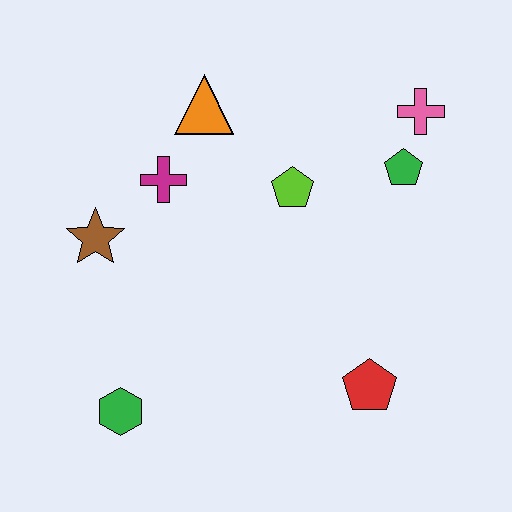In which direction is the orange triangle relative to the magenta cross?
The orange triangle is above the magenta cross.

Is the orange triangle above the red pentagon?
Yes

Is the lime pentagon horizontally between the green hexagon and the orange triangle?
No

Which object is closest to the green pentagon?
The pink cross is closest to the green pentagon.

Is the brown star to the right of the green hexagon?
No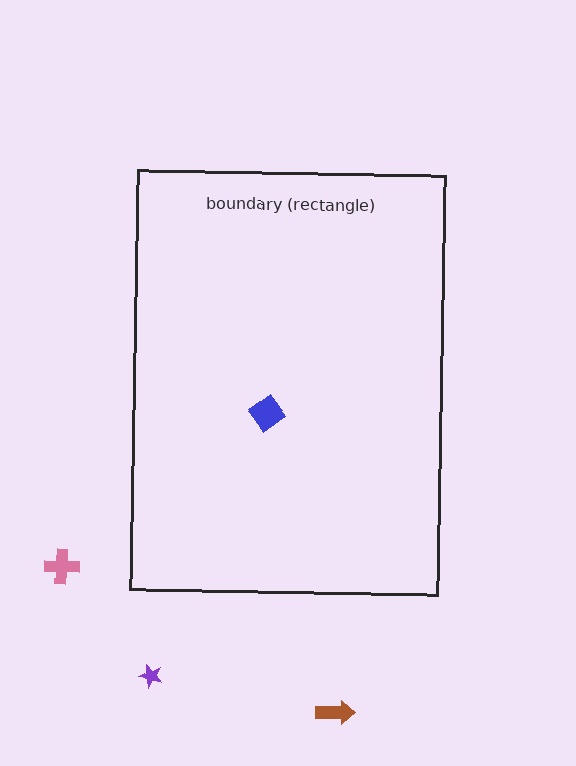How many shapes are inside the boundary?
1 inside, 3 outside.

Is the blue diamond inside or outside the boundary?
Inside.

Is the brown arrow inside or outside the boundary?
Outside.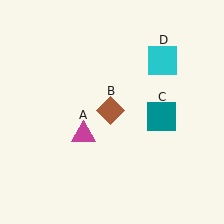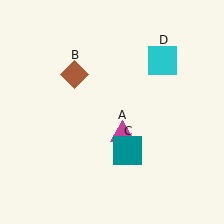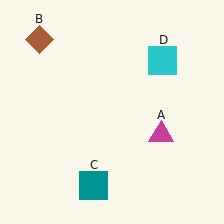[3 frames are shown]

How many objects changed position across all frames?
3 objects changed position: magenta triangle (object A), brown diamond (object B), teal square (object C).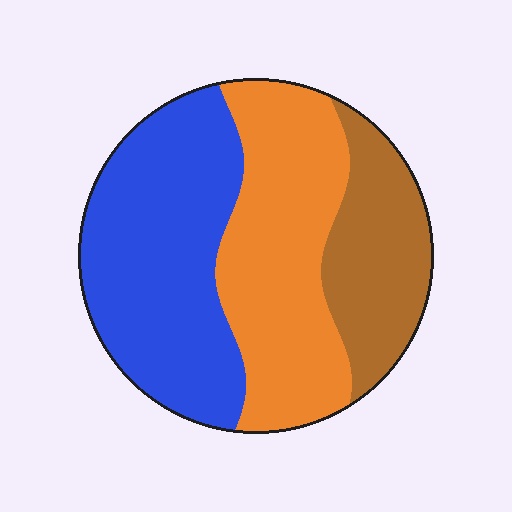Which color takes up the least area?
Brown, at roughly 20%.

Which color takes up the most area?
Blue, at roughly 40%.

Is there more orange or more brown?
Orange.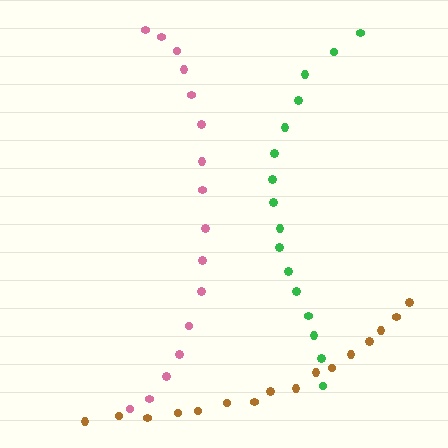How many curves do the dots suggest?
There are 3 distinct paths.